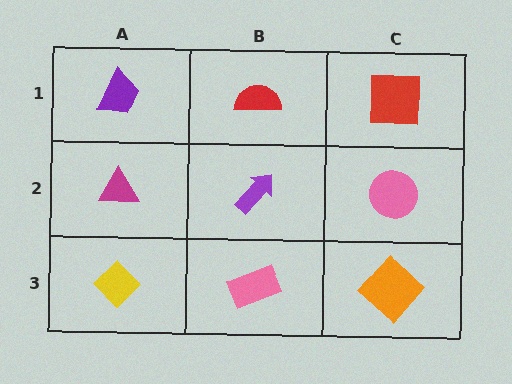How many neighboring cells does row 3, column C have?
2.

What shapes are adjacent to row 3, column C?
A pink circle (row 2, column C), a pink rectangle (row 3, column B).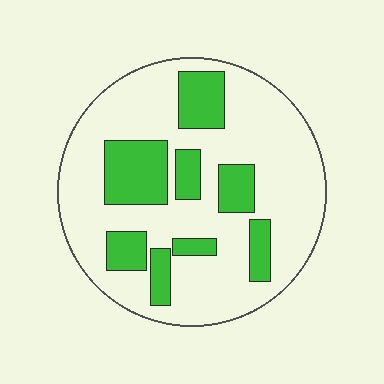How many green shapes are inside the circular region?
8.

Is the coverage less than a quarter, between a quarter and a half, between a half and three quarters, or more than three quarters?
Between a quarter and a half.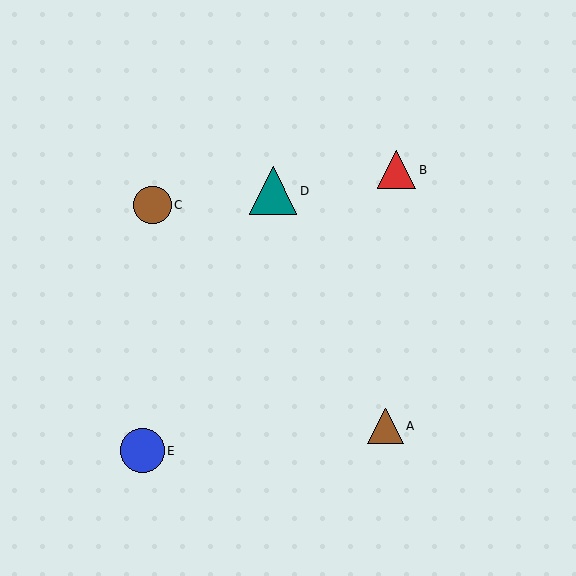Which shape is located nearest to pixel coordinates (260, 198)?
The teal triangle (labeled D) at (273, 191) is nearest to that location.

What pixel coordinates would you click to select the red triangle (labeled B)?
Click at (397, 170) to select the red triangle B.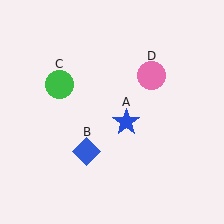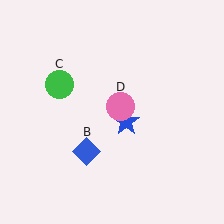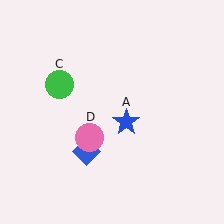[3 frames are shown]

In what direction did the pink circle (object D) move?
The pink circle (object D) moved down and to the left.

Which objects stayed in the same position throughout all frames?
Blue star (object A) and blue diamond (object B) and green circle (object C) remained stationary.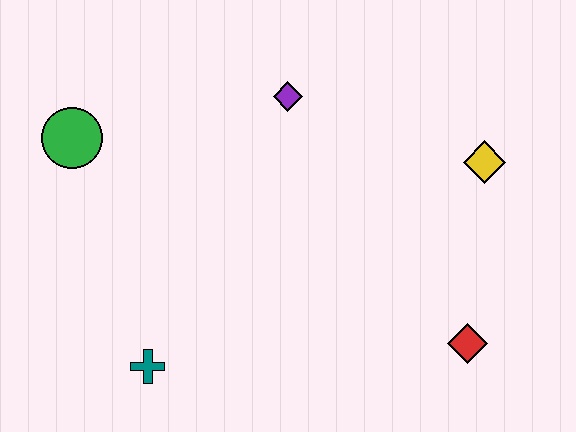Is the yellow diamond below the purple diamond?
Yes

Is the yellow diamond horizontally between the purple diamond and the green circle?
No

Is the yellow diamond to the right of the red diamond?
Yes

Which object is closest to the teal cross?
The green circle is closest to the teal cross.